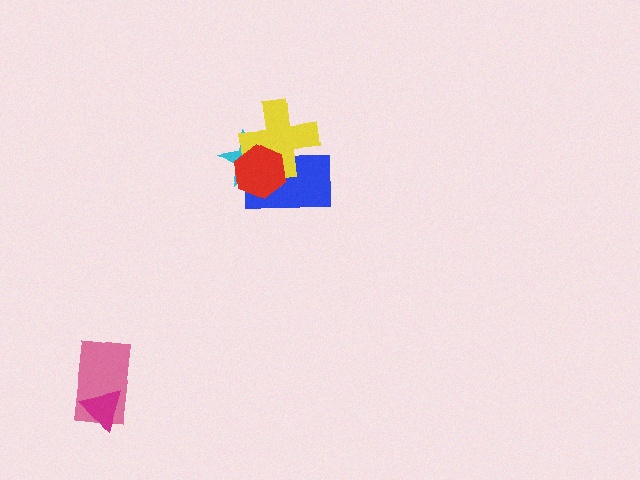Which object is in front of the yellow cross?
The red hexagon is in front of the yellow cross.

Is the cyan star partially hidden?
Yes, it is partially covered by another shape.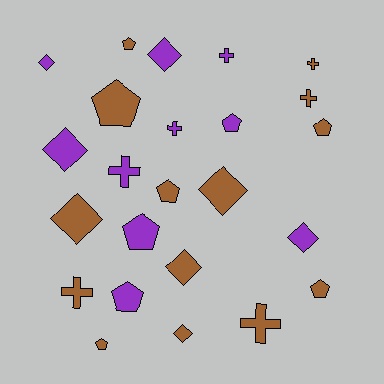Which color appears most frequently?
Brown, with 14 objects.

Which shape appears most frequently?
Pentagon, with 9 objects.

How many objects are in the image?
There are 24 objects.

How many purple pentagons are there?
There are 3 purple pentagons.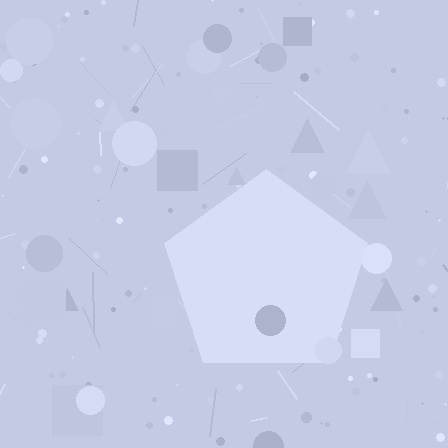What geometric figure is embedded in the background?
A pentagon is embedded in the background.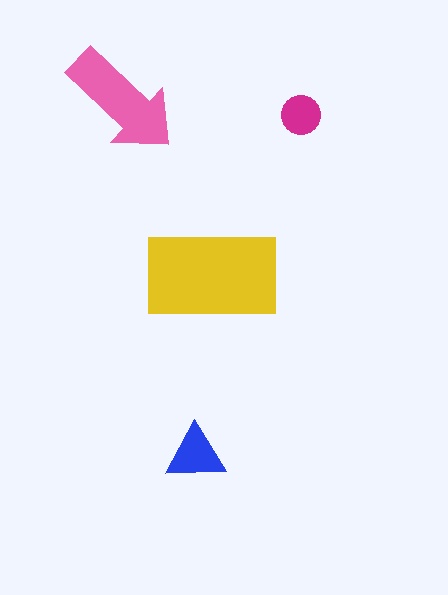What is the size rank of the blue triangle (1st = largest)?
3rd.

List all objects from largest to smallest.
The yellow rectangle, the pink arrow, the blue triangle, the magenta circle.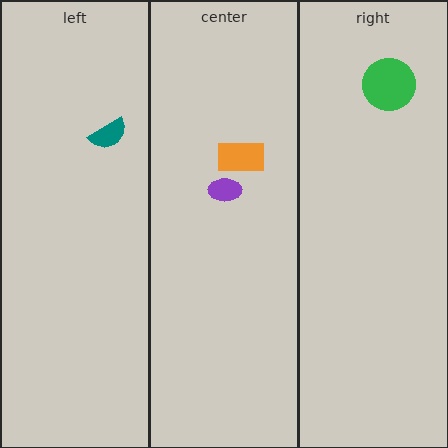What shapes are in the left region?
The teal semicircle.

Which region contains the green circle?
The right region.